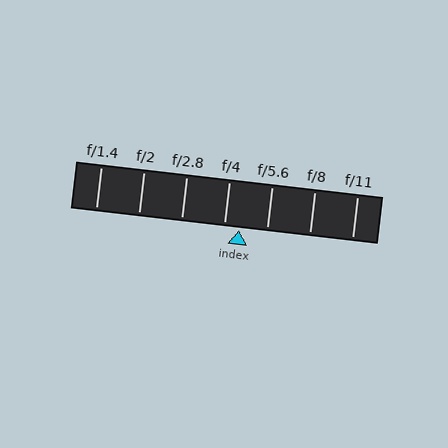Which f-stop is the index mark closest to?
The index mark is closest to f/4.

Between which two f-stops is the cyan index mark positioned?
The index mark is between f/4 and f/5.6.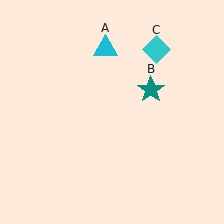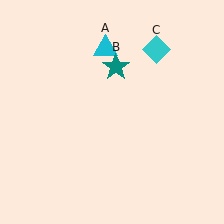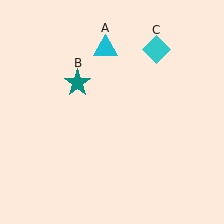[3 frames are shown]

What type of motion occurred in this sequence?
The teal star (object B) rotated counterclockwise around the center of the scene.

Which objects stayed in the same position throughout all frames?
Cyan triangle (object A) and cyan diamond (object C) remained stationary.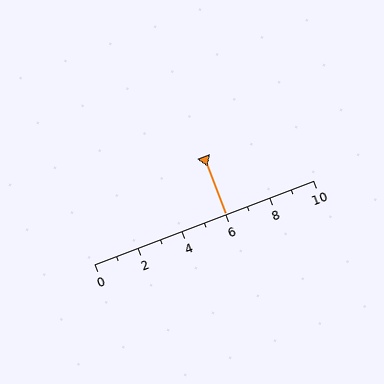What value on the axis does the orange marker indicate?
The marker indicates approximately 6.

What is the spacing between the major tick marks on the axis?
The major ticks are spaced 2 apart.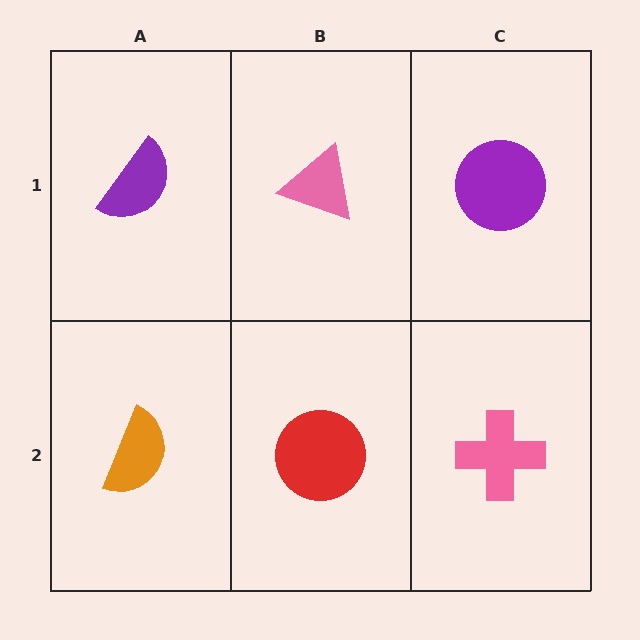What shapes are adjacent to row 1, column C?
A pink cross (row 2, column C), a pink triangle (row 1, column B).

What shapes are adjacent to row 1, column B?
A red circle (row 2, column B), a purple semicircle (row 1, column A), a purple circle (row 1, column C).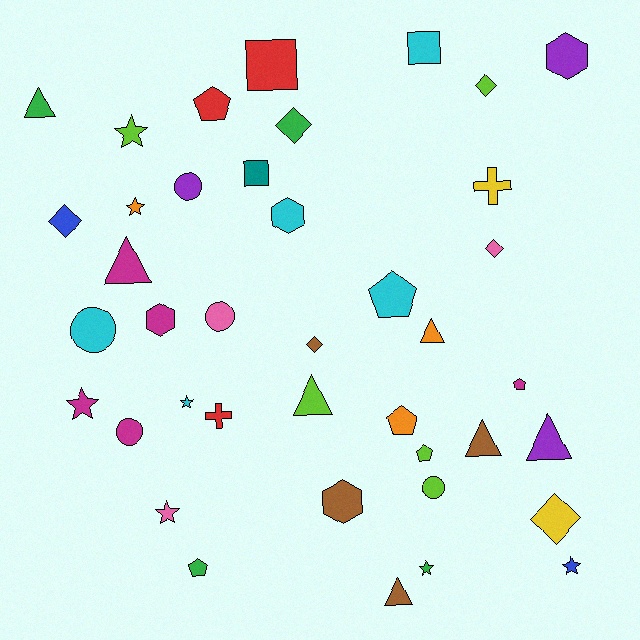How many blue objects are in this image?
There are 2 blue objects.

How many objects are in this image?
There are 40 objects.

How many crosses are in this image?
There are 2 crosses.